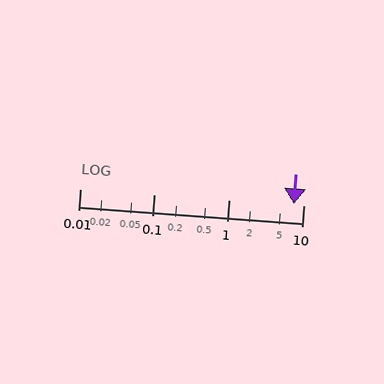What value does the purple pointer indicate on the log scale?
The pointer indicates approximately 7.4.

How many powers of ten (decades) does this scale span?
The scale spans 3 decades, from 0.01 to 10.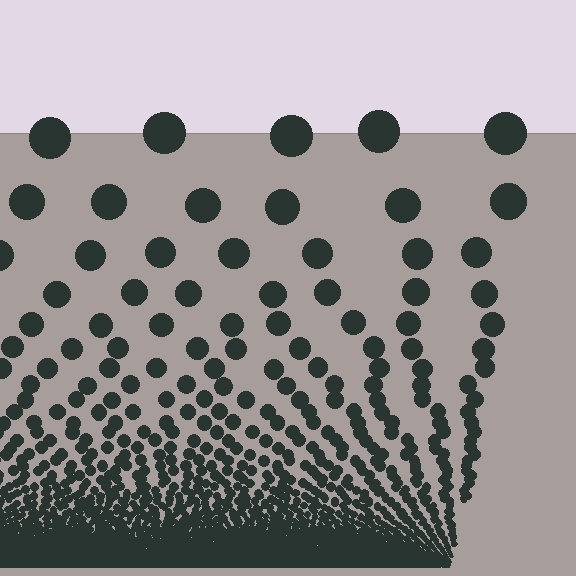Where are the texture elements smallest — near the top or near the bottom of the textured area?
Near the bottom.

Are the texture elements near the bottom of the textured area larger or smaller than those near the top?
Smaller. The gradient is inverted — elements near the bottom are smaller and denser.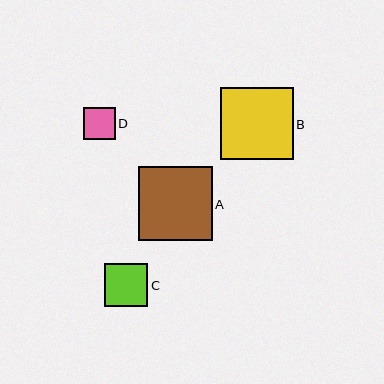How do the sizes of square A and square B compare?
Square A and square B are approximately the same size.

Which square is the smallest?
Square D is the smallest with a size of approximately 32 pixels.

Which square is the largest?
Square A is the largest with a size of approximately 74 pixels.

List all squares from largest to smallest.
From largest to smallest: A, B, C, D.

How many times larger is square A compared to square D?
Square A is approximately 2.3 times the size of square D.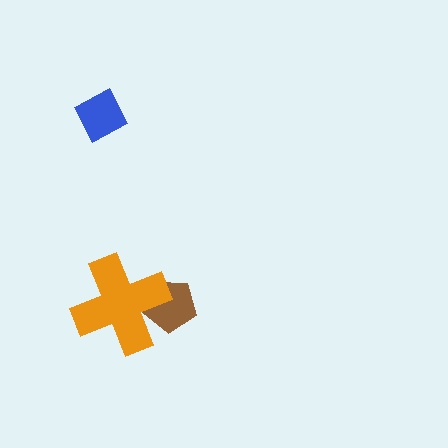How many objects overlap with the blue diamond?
0 objects overlap with the blue diamond.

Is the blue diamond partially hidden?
No, no other shape covers it.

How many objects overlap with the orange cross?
1 object overlaps with the orange cross.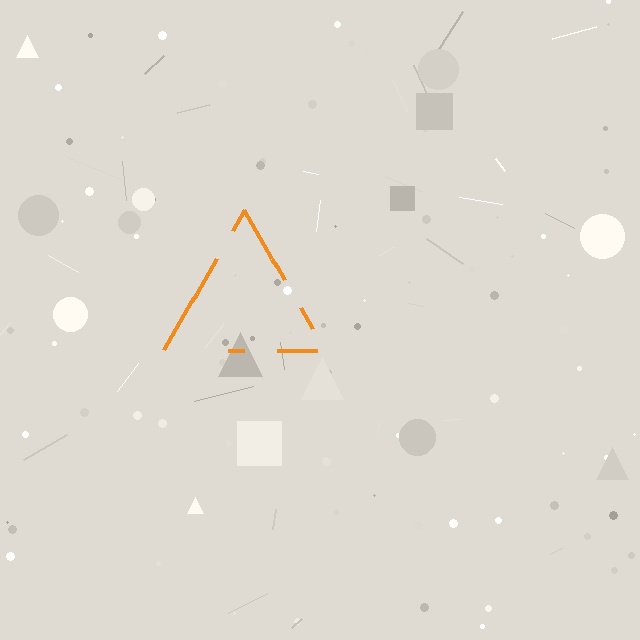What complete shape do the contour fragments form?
The contour fragments form a triangle.